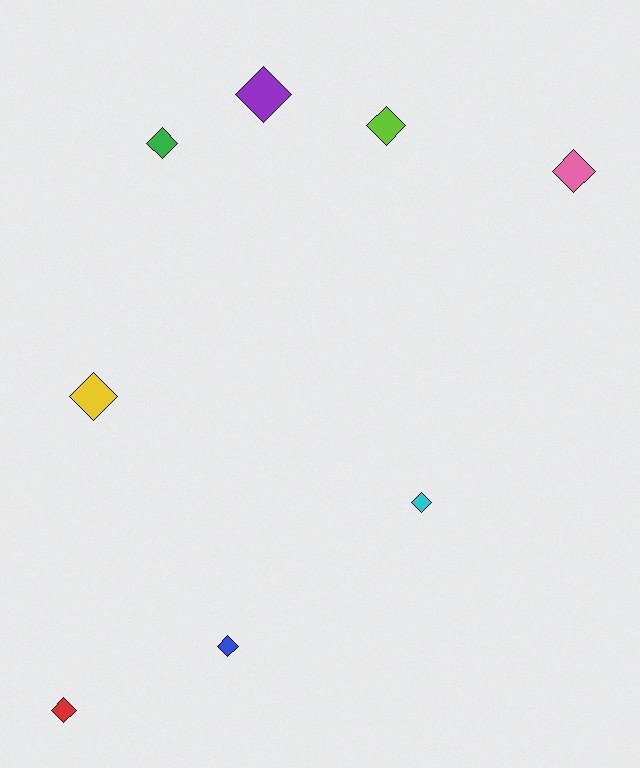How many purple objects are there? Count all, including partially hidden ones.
There is 1 purple object.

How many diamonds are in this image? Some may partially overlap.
There are 8 diamonds.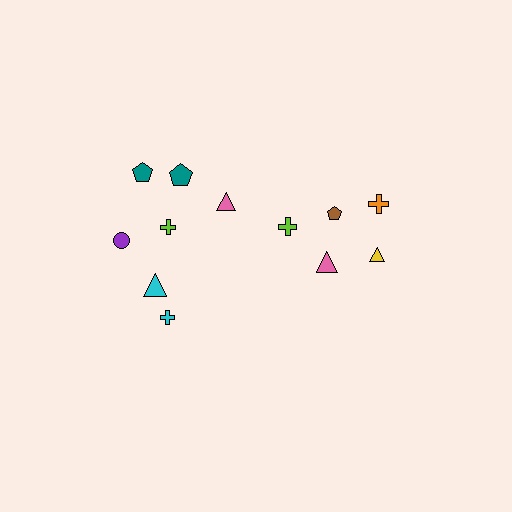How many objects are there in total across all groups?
There are 12 objects.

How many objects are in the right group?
There are 5 objects.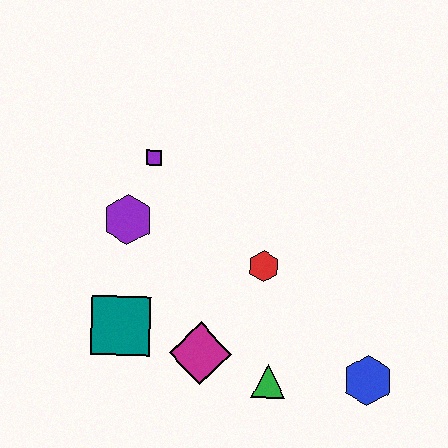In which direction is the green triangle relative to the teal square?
The green triangle is to the right of the teal square.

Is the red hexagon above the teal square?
Yes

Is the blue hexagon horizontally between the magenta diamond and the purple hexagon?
No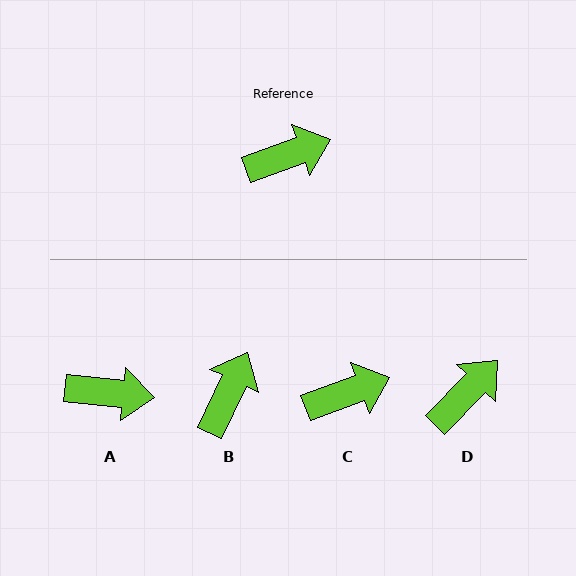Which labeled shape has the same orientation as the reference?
C.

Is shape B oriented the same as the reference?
No, it is off by about 45 degrees.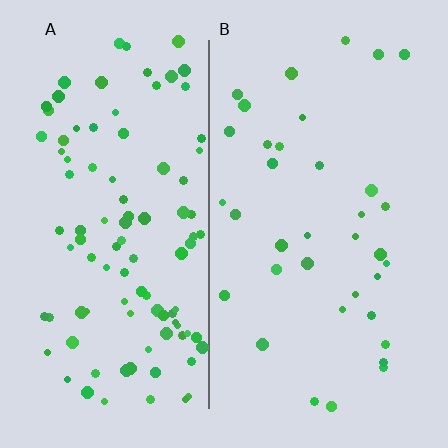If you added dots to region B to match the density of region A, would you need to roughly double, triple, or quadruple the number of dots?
Approximately triple.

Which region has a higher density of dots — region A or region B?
A (the left).